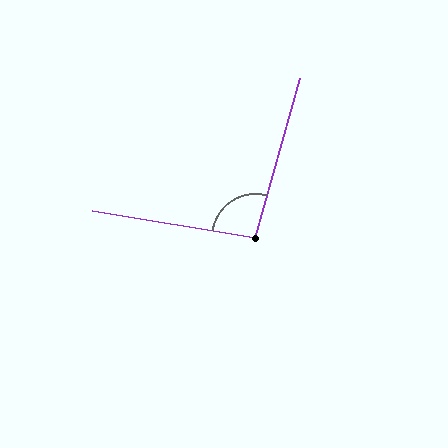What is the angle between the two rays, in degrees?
Approximately 97 degrees.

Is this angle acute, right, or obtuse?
It is obtuse.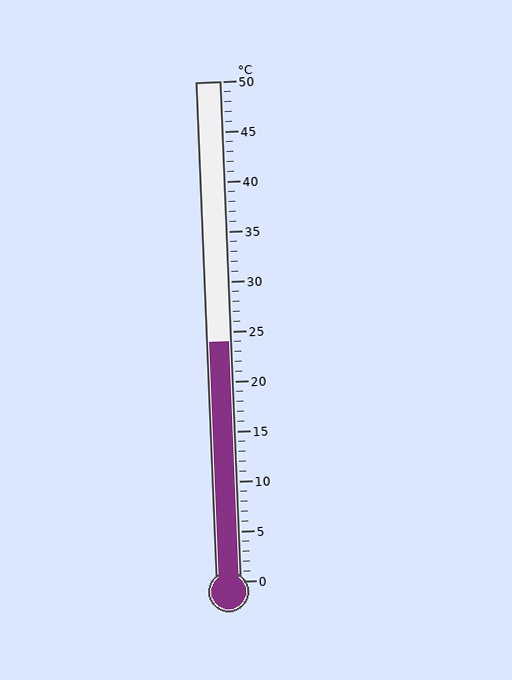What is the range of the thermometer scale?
The thermometer scale ranges from 0°C to 50°C.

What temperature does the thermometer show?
The thermometer shows approximately 24°C.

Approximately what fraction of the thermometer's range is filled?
The thermometer is filled to approximately 50% of its range.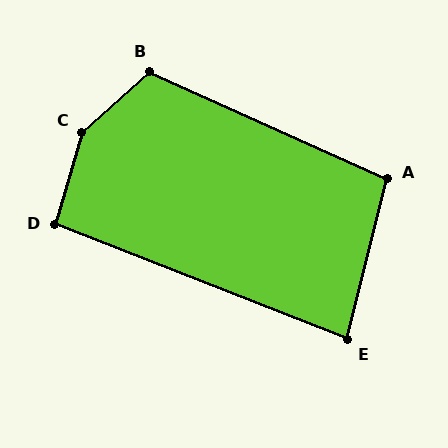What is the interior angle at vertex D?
Approximately 95 degrees (obtuse).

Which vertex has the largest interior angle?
C, at approximately 148 degrees.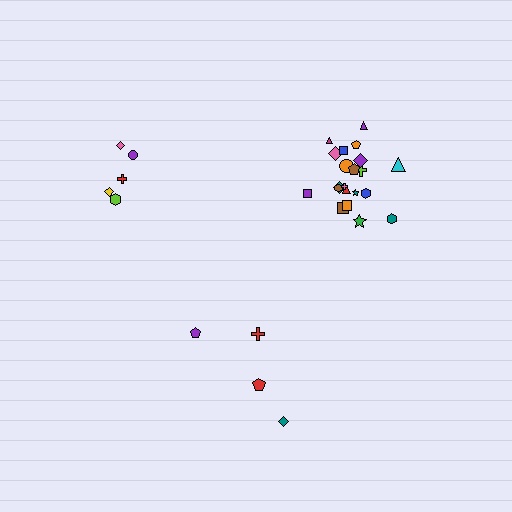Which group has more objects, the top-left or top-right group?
The top-right group.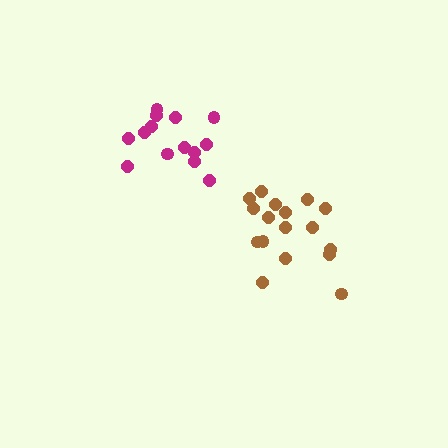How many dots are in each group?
Group 1: 17 dots, Group 2: 14 dots (31 total).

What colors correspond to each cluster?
The clusters are colored: brown, magenta.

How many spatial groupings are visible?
There are 2 spatial groupings.